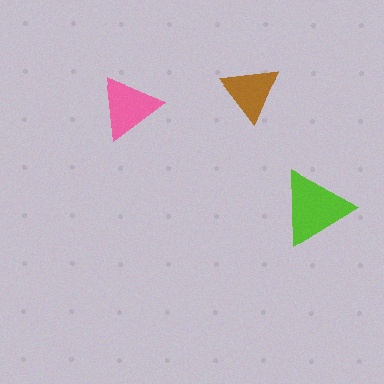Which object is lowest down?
The lime triangle is bottommost.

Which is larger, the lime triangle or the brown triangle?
The lime one.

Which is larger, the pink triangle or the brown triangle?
The pink one.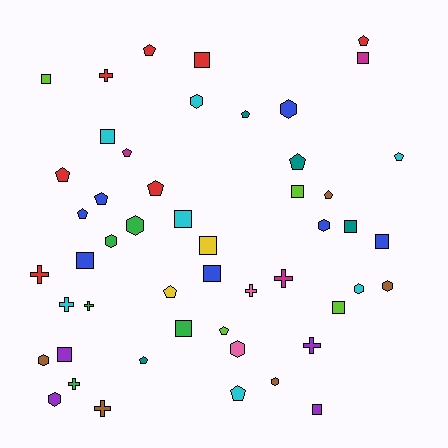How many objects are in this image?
There are 50 objects.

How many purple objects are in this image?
There are 4 purple objects.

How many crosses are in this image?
There are 9 crosses.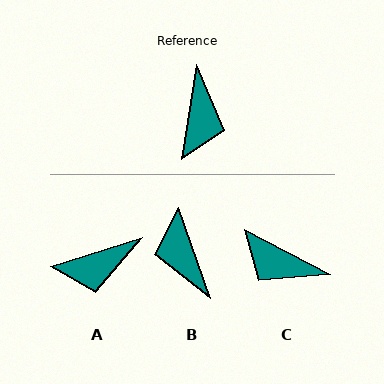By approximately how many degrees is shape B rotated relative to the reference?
Approximately 151 degrees clockwise.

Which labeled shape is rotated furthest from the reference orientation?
B, about 151 degrees away.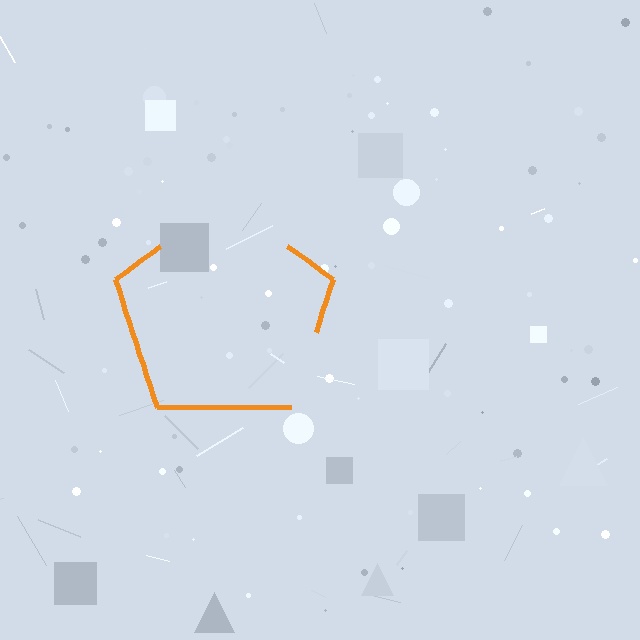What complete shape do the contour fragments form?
The contour fragments form a pentagon.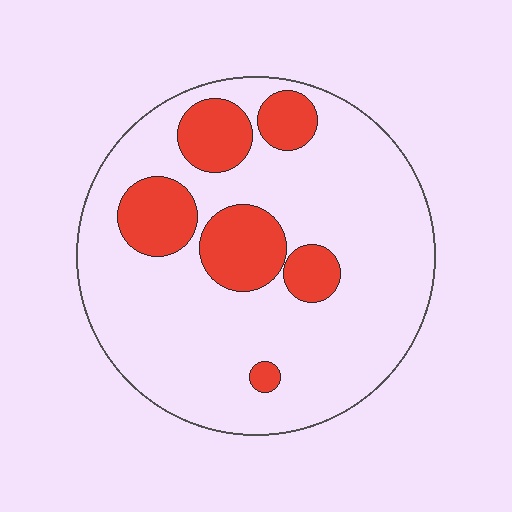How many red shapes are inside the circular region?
6.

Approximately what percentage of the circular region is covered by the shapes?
Approximately 20%.